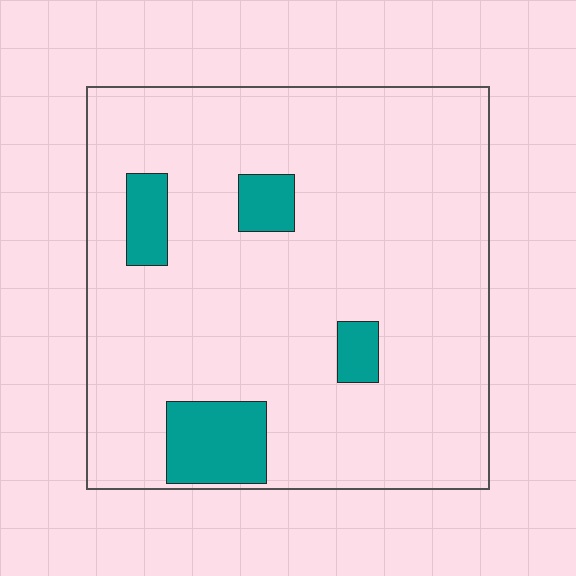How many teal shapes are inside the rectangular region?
4.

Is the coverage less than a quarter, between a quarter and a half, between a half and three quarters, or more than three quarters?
Less than a quarter.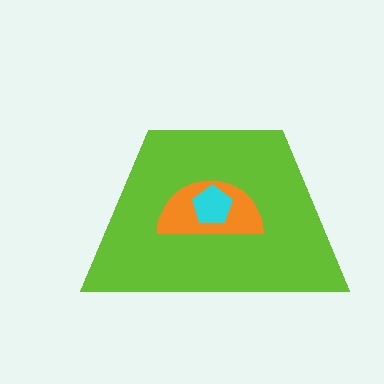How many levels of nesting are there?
3.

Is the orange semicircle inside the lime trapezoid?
Yes.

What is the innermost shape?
The cyan pentagon.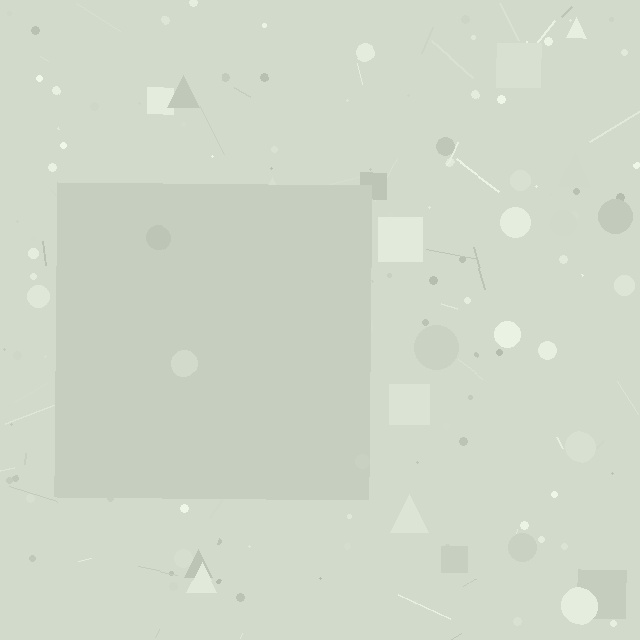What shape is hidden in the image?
A square is hidden in the image.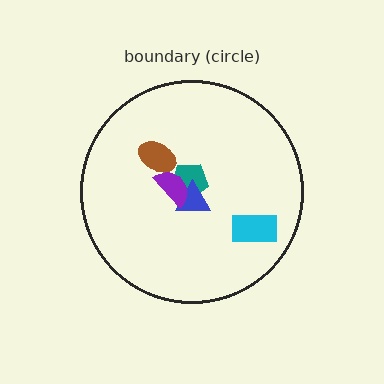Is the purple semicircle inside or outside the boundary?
Inside.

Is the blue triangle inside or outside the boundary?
Inside.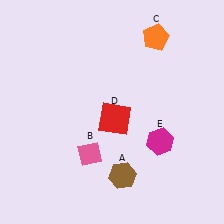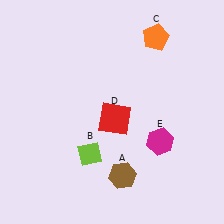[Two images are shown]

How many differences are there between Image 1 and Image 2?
There is 1 difference between the two images.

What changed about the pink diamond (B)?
In Image 1, B is pink. In Image 2, it changed to lime.